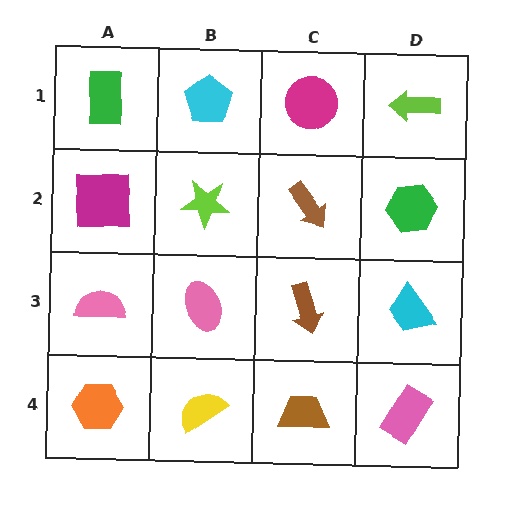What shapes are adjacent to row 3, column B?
A lime star (row 2, column B), a yellow semicircle (row 4, column B), a pink semicircle (row 3, column A), a brown arrow (row 3, column C).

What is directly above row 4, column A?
A pink semicircle.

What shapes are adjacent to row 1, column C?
A brown arrow (row 2, column C), a cyan pentagon (row 1, column B), a lime arrow (row 1, column D).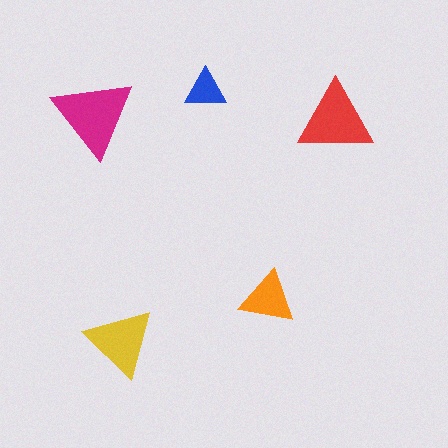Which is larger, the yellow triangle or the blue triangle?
The yellow one.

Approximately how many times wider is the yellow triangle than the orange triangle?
About 1.5 times wider.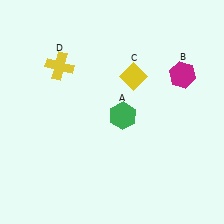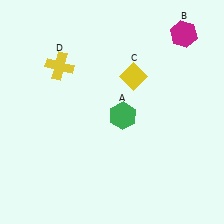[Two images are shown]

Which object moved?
The magenta hexagon (B) moved up.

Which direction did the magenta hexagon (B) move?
The magenta hexagon (B) moved up.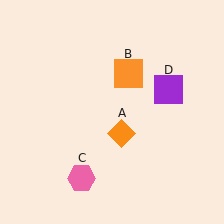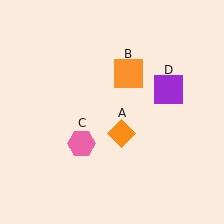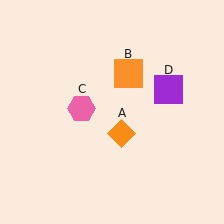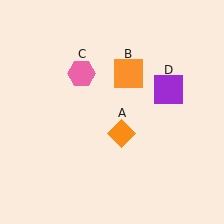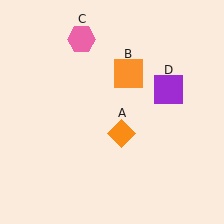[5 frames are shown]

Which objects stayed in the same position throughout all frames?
Orange diamond (object A) and orange square (object B) and purple square (object D) remained stationary.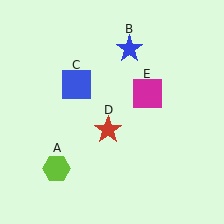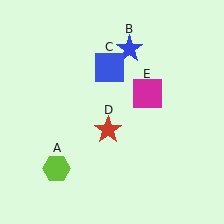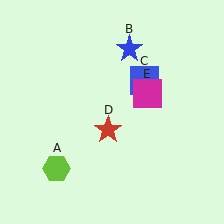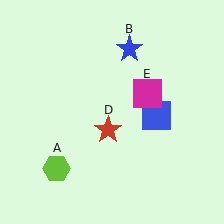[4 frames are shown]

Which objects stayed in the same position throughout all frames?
Lime hexagon (object A) and blue star (object B) and red star (object D) and magenta square (object E) remained stationary.